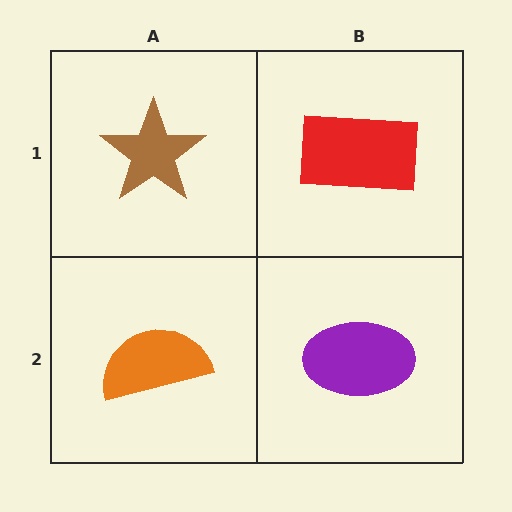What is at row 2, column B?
A purple ellipse.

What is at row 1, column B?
A red rectangle.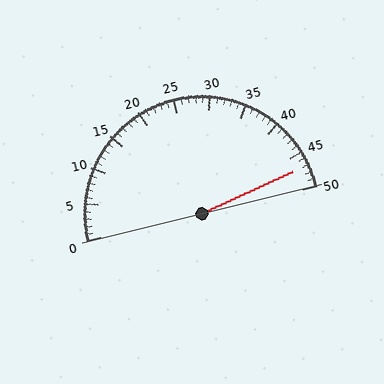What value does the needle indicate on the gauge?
The needle indicates approximately 47.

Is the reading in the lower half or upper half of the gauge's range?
The reading is in the upper half of the range (0 to 50).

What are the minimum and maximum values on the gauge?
The gauge ranges from 0 to 50.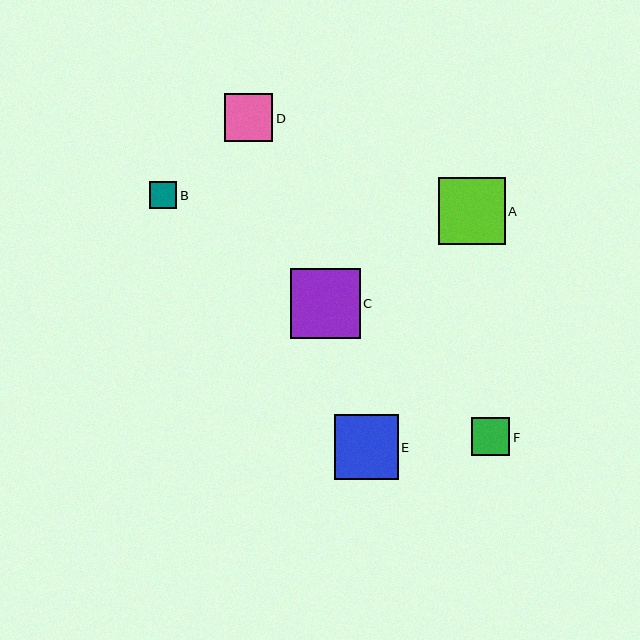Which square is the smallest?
Square B is the smallest with a size of approximately 27 pixels.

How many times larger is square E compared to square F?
Square E is approximately 1.7 times the size of square F.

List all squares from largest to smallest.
From largest to smallest: C, A, E, D, F, B.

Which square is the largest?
Square C is the largest with a size of approximately 70 pixels.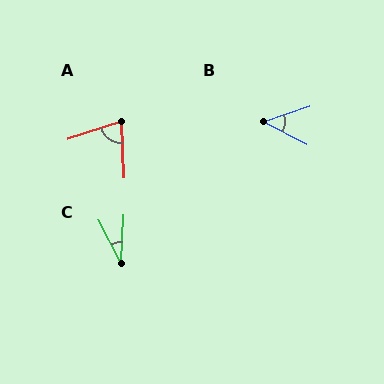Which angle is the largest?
A, at approximately 75 degrees.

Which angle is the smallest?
C, at approximately 30 degrees.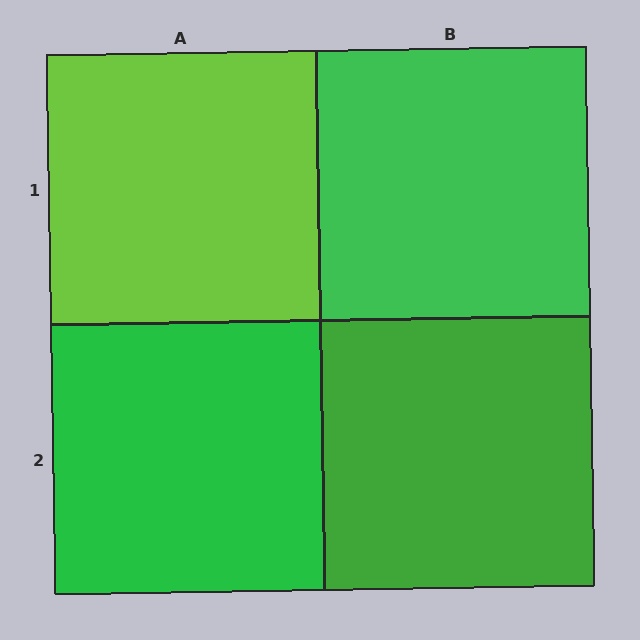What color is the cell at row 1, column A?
Lime.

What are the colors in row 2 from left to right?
Green, green.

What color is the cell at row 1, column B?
Green.